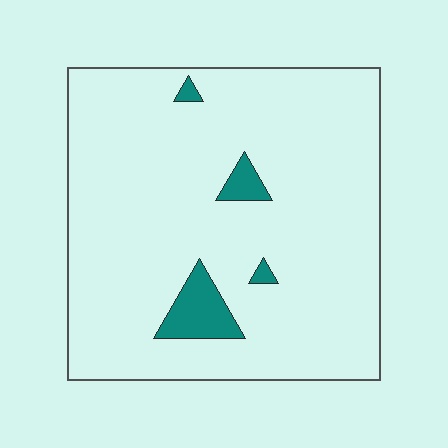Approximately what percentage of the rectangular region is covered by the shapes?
Approximately 5%.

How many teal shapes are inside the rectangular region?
4.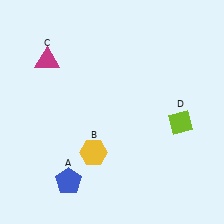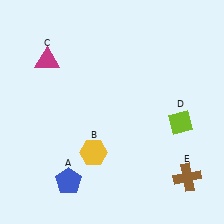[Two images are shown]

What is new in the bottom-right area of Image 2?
A brown cross (E) was added in the bottom-right area of Image 2.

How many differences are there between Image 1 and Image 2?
There is 1 difference between the two images.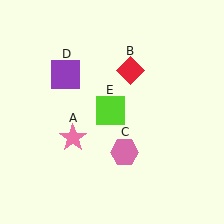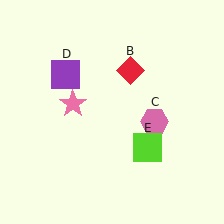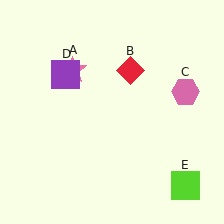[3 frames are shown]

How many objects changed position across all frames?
3 objects changed position: pink star (object A), pink hexagon (object C), lime square (object E).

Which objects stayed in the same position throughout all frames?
Red diamond (object B) and purple square (object D) remained stationary.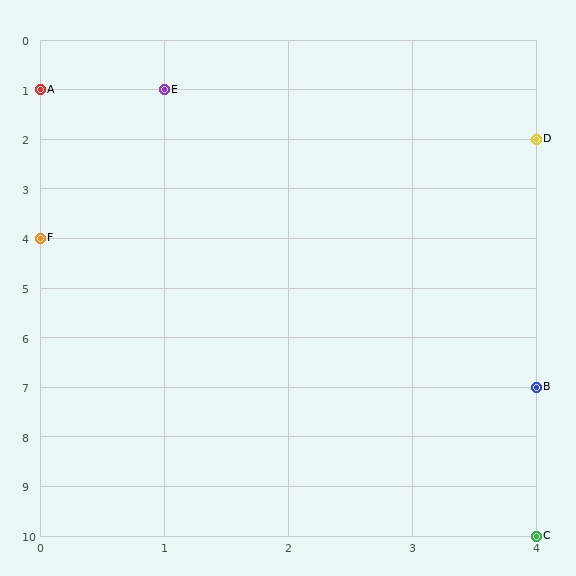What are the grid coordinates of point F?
Point F is at grid coordinates (0, 4).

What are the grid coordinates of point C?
Point C is at grid coordinates (4, 10).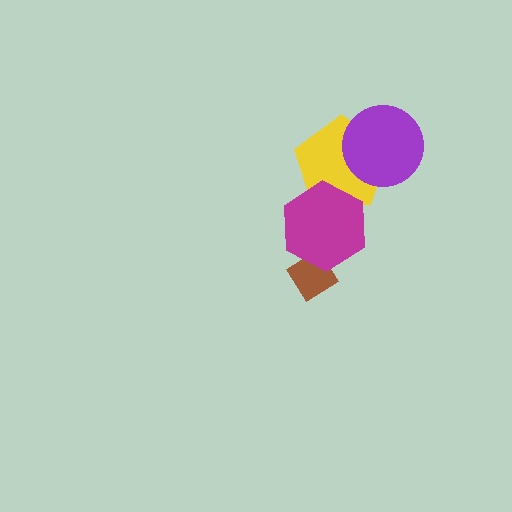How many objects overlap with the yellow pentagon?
2 objects overlap with the yellow pentagon.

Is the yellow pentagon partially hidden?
Yes, it is partially covered by another shape.